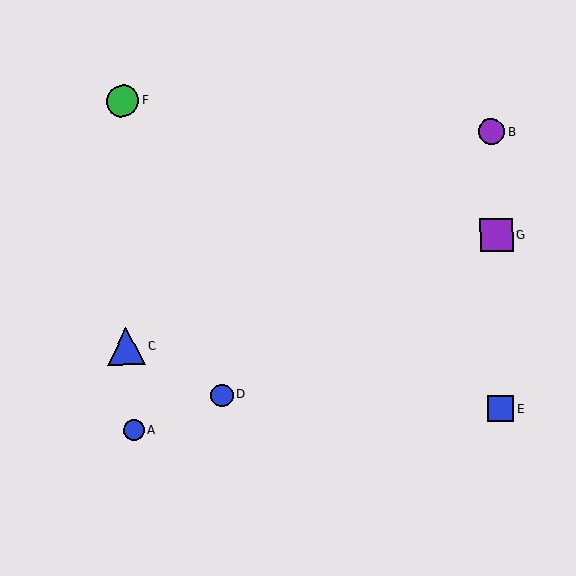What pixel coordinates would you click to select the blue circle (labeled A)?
Click at (134, 430) to select the blue circle A.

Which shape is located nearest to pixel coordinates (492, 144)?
The purple circle (labeled B) at (491, 132) is nearest to that location.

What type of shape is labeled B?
Shape B is a purple circle.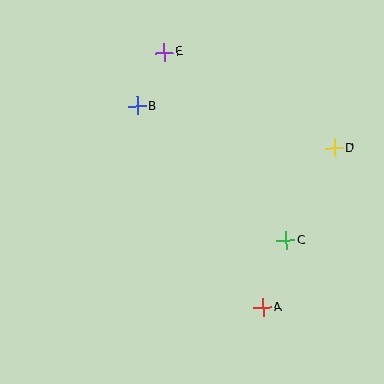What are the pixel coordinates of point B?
Point B is at (137, 106).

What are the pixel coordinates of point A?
Point A is at (263, 308).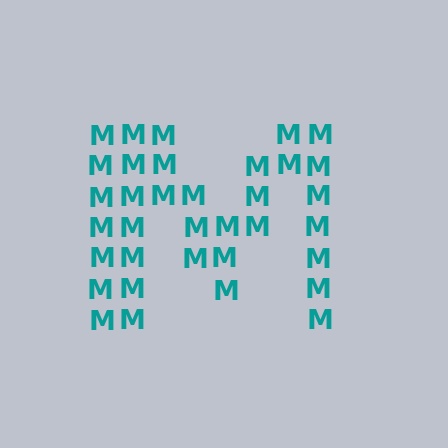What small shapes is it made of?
It is made of small letter M's.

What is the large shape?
The large shape is the letter M.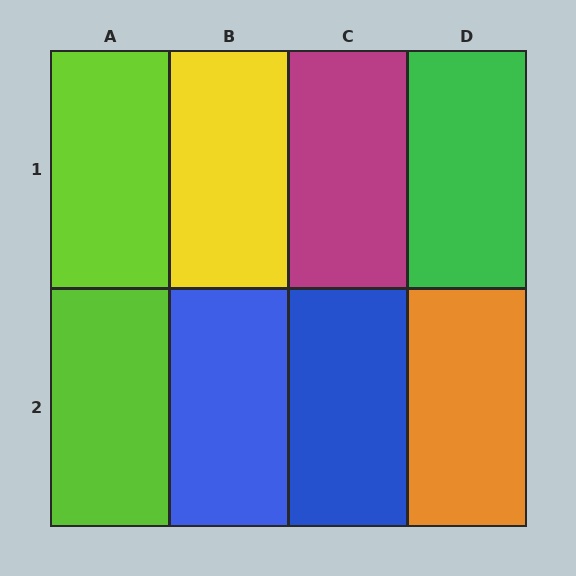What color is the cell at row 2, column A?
Lime.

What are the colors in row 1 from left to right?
Lime, yellow, magenta, green.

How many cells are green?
1 cell is green.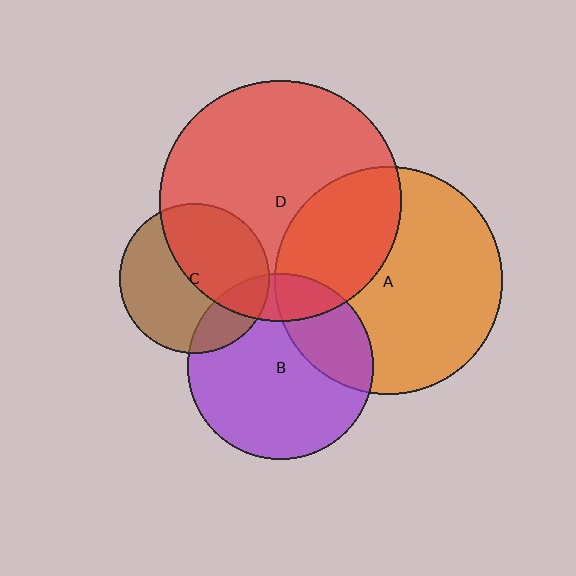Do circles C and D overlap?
Yes.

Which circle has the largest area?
Circle D (red).